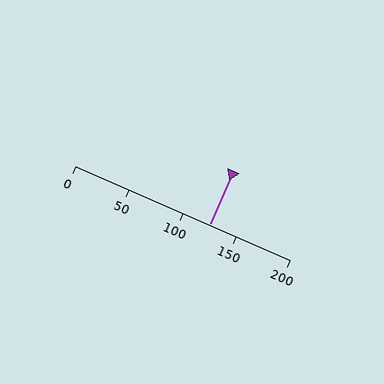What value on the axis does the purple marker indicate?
The marker indicates approximately 125.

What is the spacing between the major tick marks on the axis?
The major ticks are spaced 50 apart.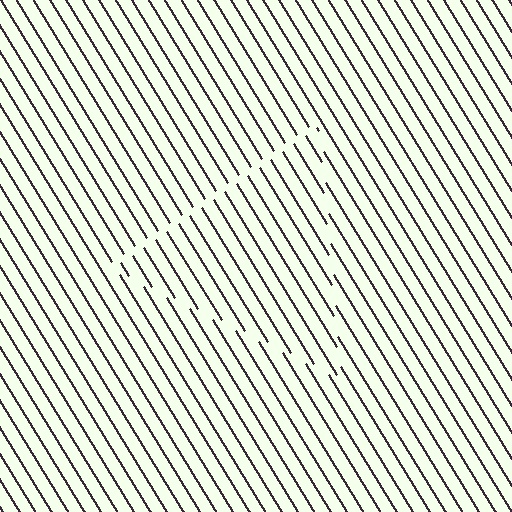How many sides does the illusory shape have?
3 sides — the line-ends trace a triangle.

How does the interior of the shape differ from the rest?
The interior of the shape contains the same grating, shifted by half a period — the contour is defined by the phase discontinuity where line-ends from the inner and outer gratings abut.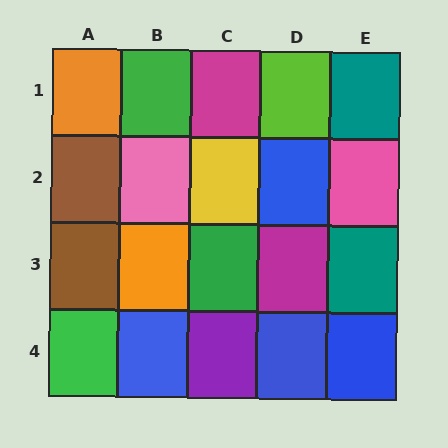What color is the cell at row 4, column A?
Green.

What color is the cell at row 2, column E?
Pink.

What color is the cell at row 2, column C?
Yellow.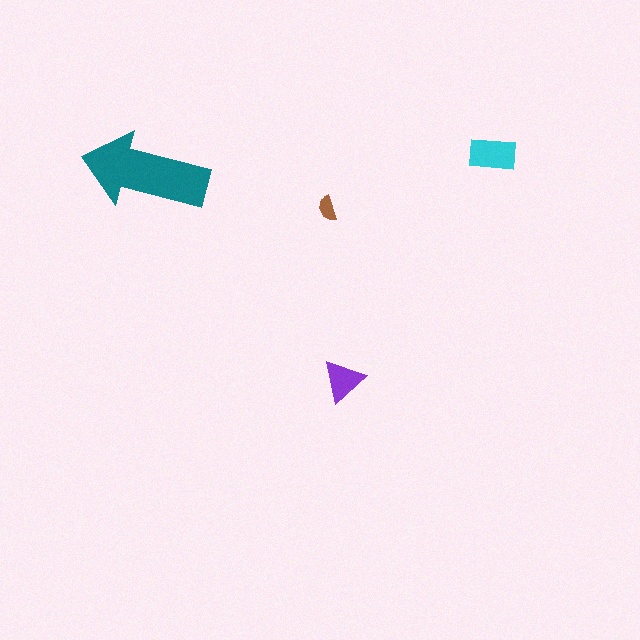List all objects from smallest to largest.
The brown semicircle, the purple triangle, the cyan rectangle, the teal arrow.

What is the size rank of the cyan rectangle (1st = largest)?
2nd.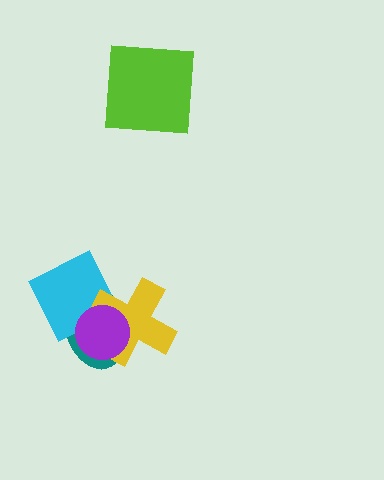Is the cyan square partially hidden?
Yes, it is partially covered by another shape.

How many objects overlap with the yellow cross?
3 objects overlap with the yellow cross.